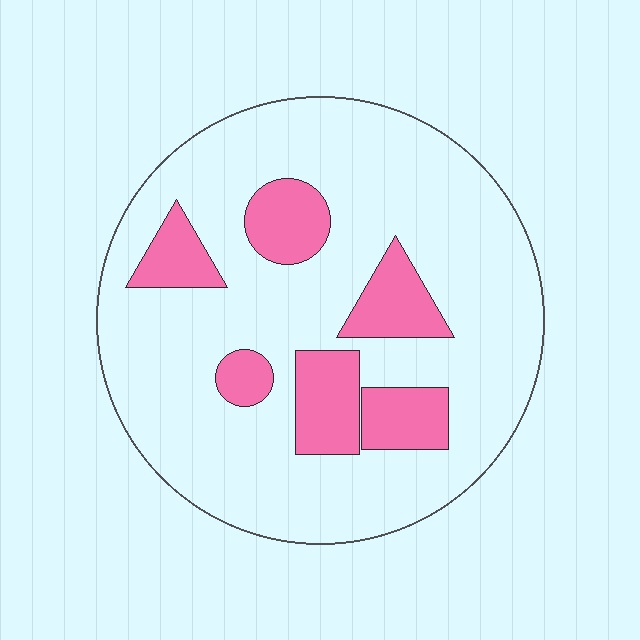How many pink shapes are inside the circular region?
6.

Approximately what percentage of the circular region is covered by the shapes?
Approximately 20%.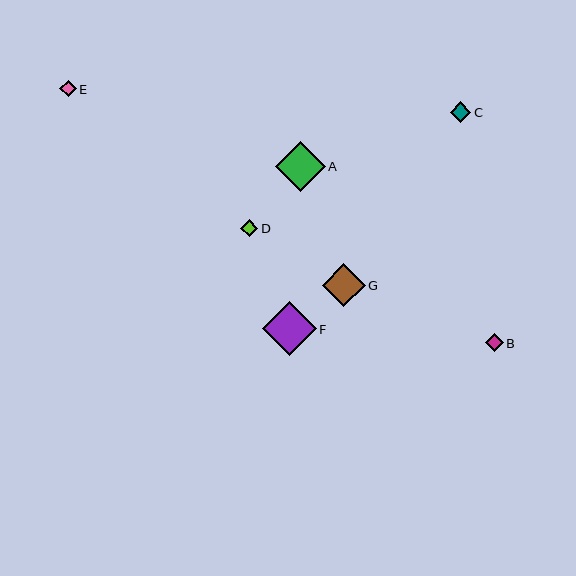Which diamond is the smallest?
Diamond E is the smallest with a size of approximately 16 pixels.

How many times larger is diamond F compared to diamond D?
Diamond F is approximately 3.1 times the size of diamond D.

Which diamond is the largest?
Diamond F is the largest with a size of approximately 54 pixels.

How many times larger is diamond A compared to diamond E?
Diamond A is approximately 3.0 times the size of diamond E.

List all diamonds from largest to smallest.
From largest to smallest: F, A, G, C, B, D, E.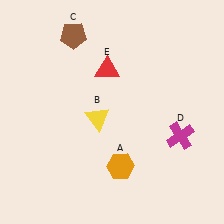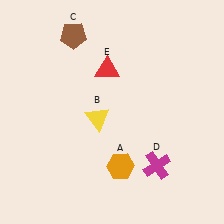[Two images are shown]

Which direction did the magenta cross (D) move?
The magenta cross (D) moved down.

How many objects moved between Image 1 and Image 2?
1 object moved between the two images.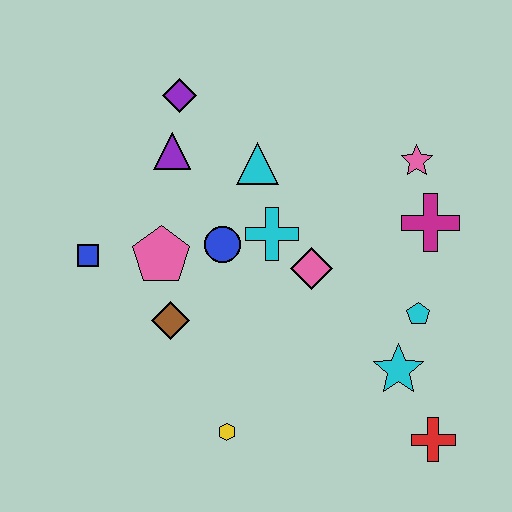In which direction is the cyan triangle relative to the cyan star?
The cyan triangle is above the cyan star.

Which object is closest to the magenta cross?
The pink star is closest to the magenta cross.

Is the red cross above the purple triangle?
No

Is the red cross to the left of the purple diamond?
No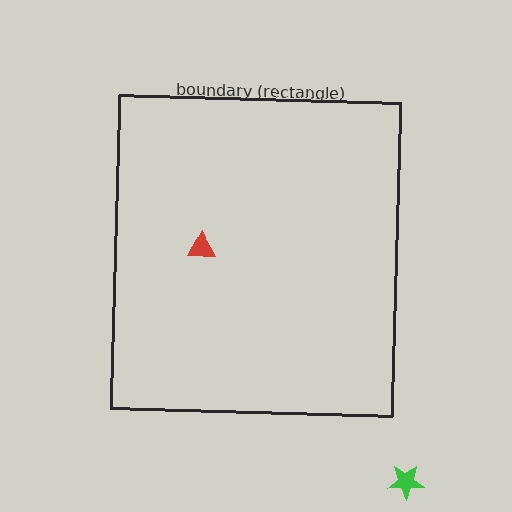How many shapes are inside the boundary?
1 inside, 1 outside.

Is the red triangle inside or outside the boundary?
Inside.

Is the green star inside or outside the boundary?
Outside.